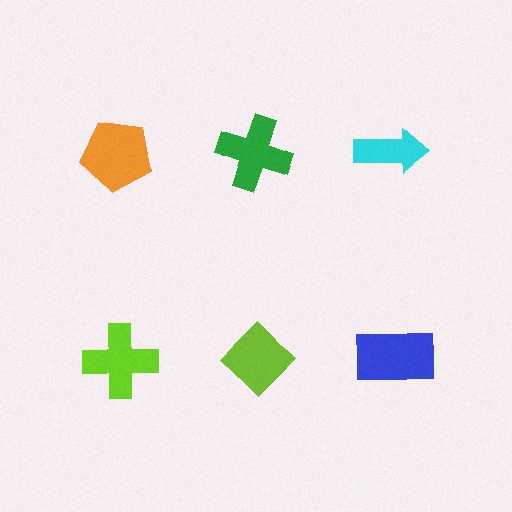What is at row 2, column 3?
A blue rectangle.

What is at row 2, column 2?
A lime diamond.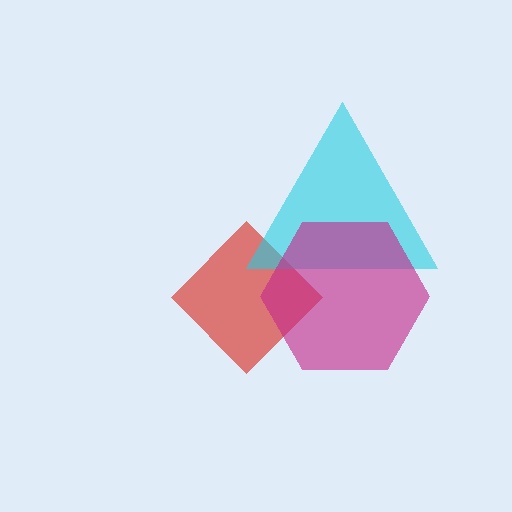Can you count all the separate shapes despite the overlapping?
Yes, there are 3 separate shapes.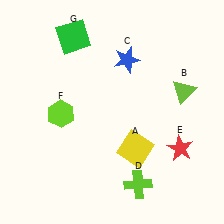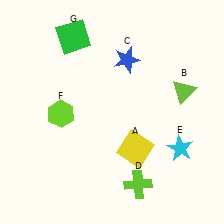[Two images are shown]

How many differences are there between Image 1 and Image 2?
There is 1 difference between the two images.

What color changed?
The star (E) changed from red in Image 1 to cyan in Image 2.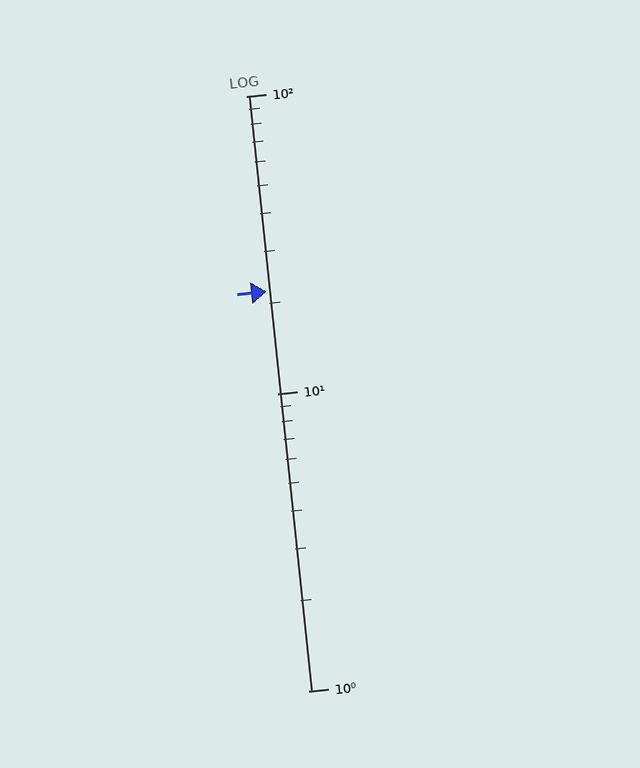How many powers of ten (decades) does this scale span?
The scale spans 2 decades, from 1 to 100.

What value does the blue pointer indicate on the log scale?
The pointer indicates approximately 22.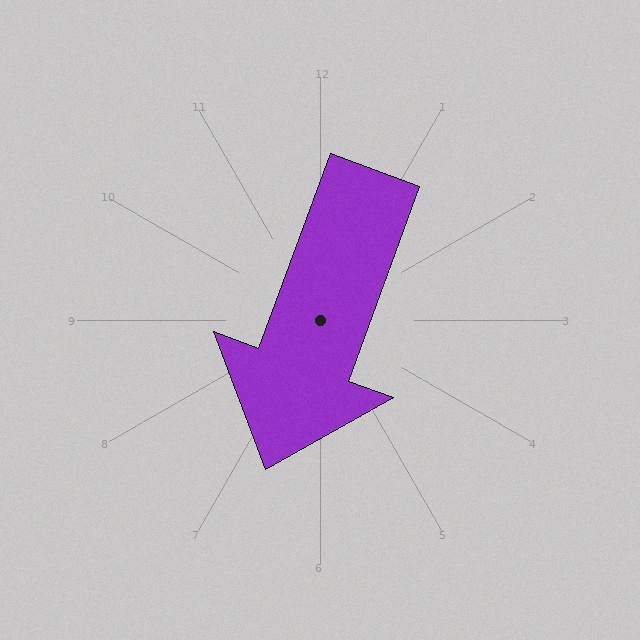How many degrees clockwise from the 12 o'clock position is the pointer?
Approximately 200 degrees.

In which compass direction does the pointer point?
South.